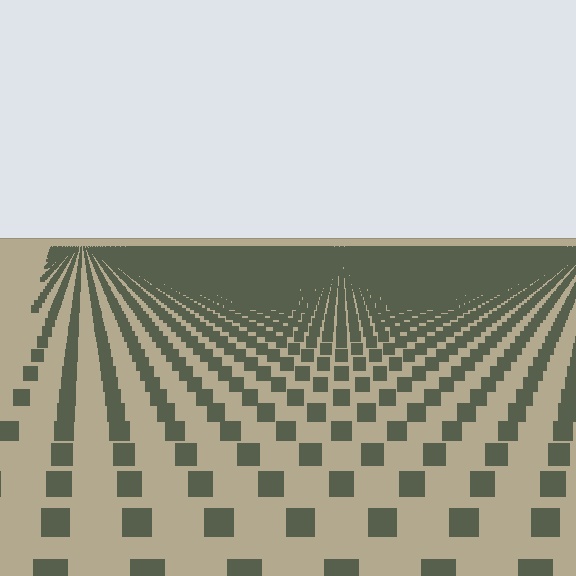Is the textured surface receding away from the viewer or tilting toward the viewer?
The surface is receding away from the viewer. Texture elements get smaller and denser toward the top.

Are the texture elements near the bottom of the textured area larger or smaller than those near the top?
Larger. Near the bottom, elements are closer to the viewer and appear at a bigger on-screen size.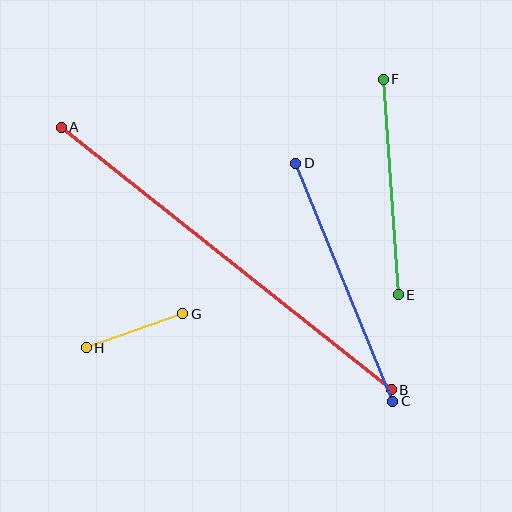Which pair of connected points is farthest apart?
Points A and B are farthest apart.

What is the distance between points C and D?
The distance is approximately 257 pixels.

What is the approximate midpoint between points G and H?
The midpoint is at approximately (135, 331) pixels.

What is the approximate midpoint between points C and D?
The midpoint is at approximately (344, 282) pixels.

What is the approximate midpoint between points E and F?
The midpoint is at approximately (391, 187) pixels.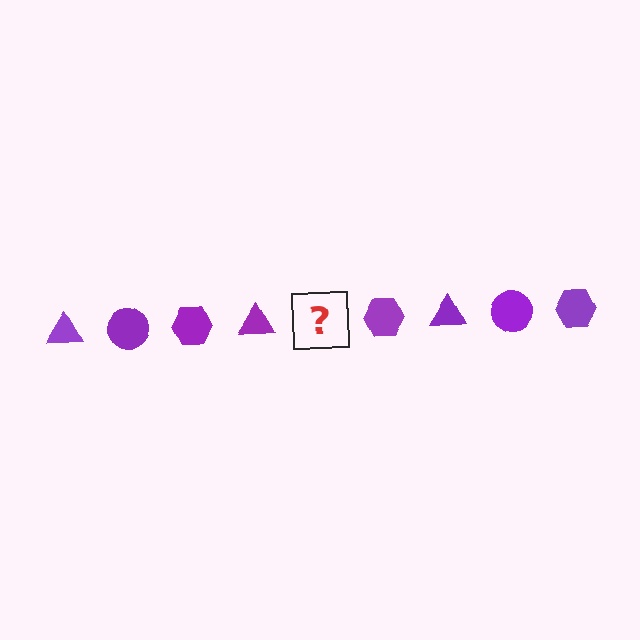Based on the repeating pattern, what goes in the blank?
The blank should be a purple circle.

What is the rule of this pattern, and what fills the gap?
The rule is that the pattern cycles through triangle, circle, hexagon shapes in purple. The gap should be filled with a purple circle.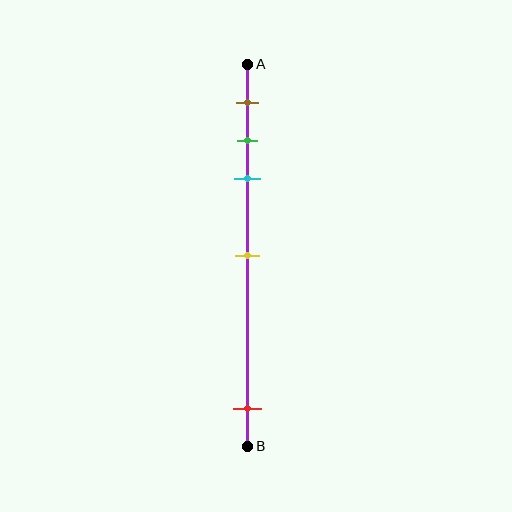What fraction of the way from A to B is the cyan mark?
The cyan mark is approximately 30% (0.3) of the way from A to B.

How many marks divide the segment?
There are 5 marks dividing the segment.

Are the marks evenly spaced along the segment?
No, the marks are not evenly spaced.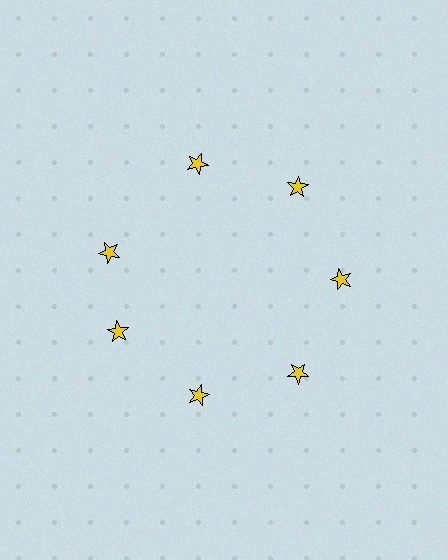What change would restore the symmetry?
The symmetry would be restored by rotating it back into even spacing with its neighbors so that all 7 stars sit at equal angles and equal distance from the center.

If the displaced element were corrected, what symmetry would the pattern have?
It would have 7-fold rotational symmetry — the pattern would map onto itself every 51 degrees.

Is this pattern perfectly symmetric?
No. The 7 yellow stars are arranged in a ring, but one element near the 10 o'clock position is rotated out of alignment along the ring, breaking the 7-fold rotational symmetry.